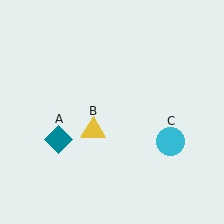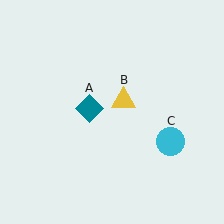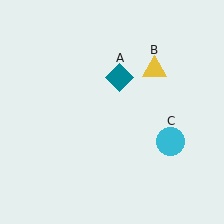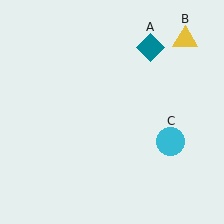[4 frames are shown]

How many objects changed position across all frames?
2 objects changed position: teal diamond (object A), yellow triangle (object B).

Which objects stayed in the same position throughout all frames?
Cyan circle (object C) remained stationary.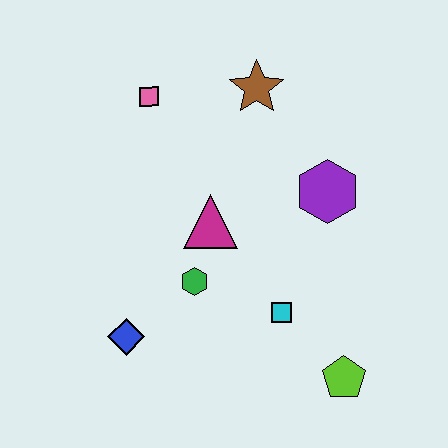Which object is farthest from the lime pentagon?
The pink square is farthest from the lime pentagon.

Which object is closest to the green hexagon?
The magenta triangle is closest to the green hexagon.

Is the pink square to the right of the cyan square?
No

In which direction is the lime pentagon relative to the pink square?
The lime pentagon is below the pink square.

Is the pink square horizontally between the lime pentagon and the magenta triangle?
No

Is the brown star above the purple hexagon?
Yes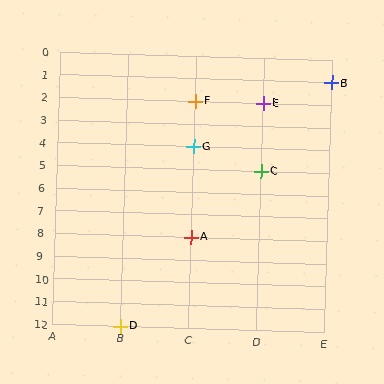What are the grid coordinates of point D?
Point D is at grid coordinates (B, 12).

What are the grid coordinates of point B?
Point B is at grid coordinates (E, 1).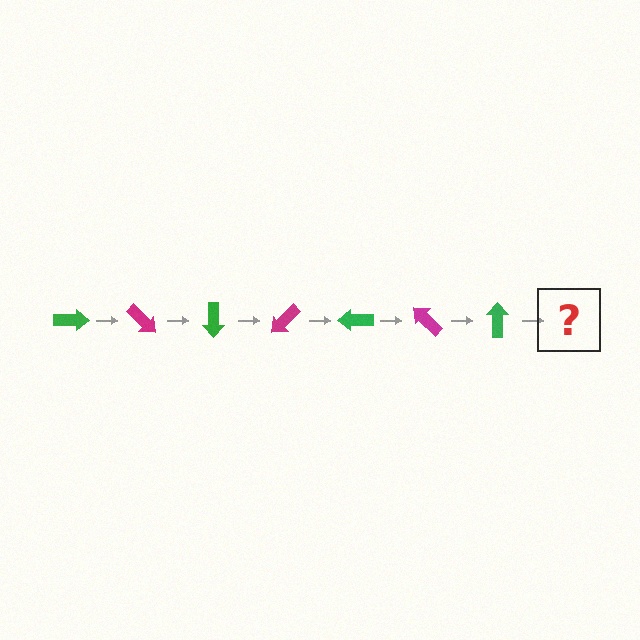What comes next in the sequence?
The next element should be a magenta arrow, rotated 315 degrees from the start.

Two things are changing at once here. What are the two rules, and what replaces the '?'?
The two rules are that it rotates 45 degrees each step and the color cycles through green and magenta. The '?' should be a magenta arrow, rotated 315 degrees from the start.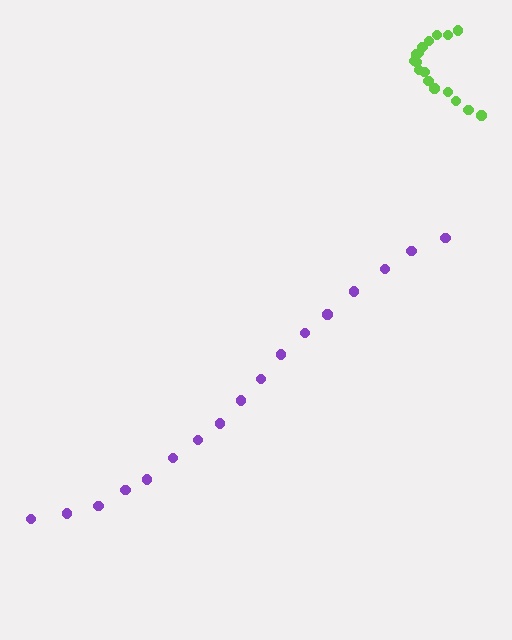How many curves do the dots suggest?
There are 2 distinct paths.